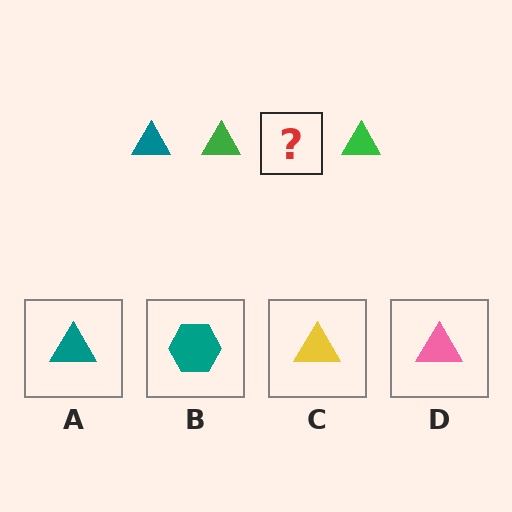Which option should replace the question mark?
Option A.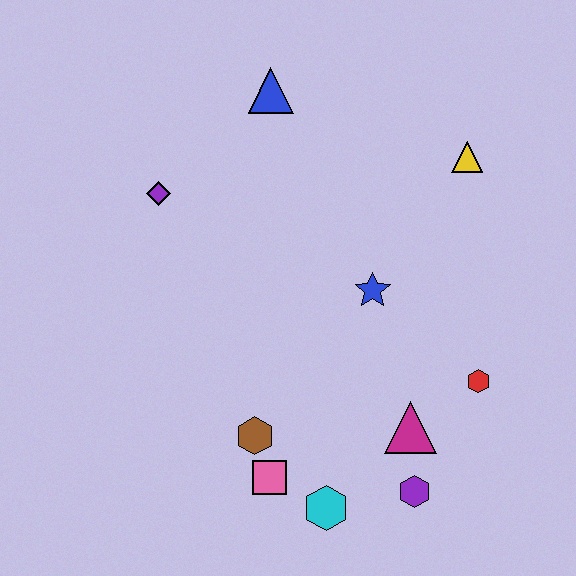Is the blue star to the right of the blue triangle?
Yes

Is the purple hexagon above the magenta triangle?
No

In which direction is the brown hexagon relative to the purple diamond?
The brown hexagon is below the purple diamond.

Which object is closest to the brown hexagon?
The pink square is closest to the brown hexagon.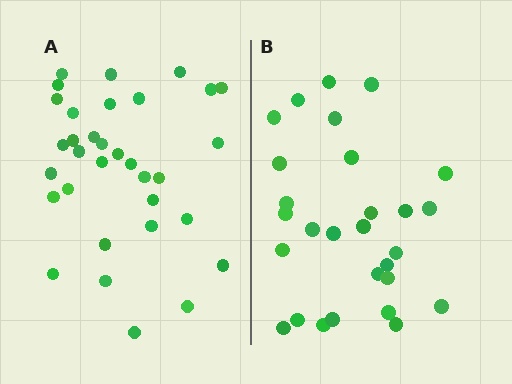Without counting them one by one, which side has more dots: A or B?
Region A (the left region) has more dots.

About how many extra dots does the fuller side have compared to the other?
Region A has about 5 more dots than region B.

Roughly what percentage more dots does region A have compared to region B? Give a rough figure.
About 20% more.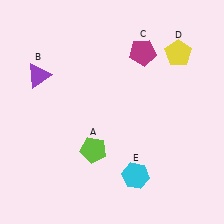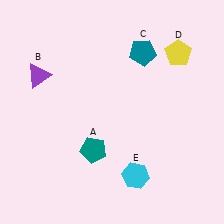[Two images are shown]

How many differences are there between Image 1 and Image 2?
There are 2 differences between the two images.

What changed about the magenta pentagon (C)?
In Image 1, C is magenta. In Image 2, it changed to teal.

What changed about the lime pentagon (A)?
In Image 1, A is lime. In Image 2, it changed to teal.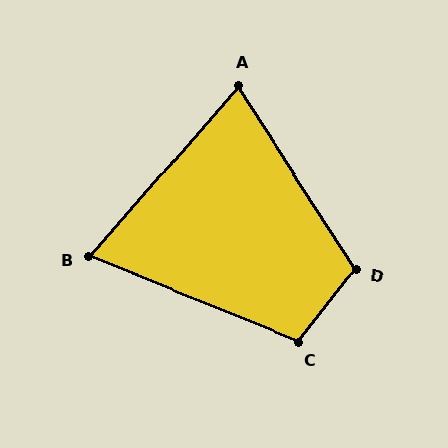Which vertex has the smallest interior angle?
B, at approximately 71 degrees.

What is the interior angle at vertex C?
Approximately 106 degrees (obtuse).